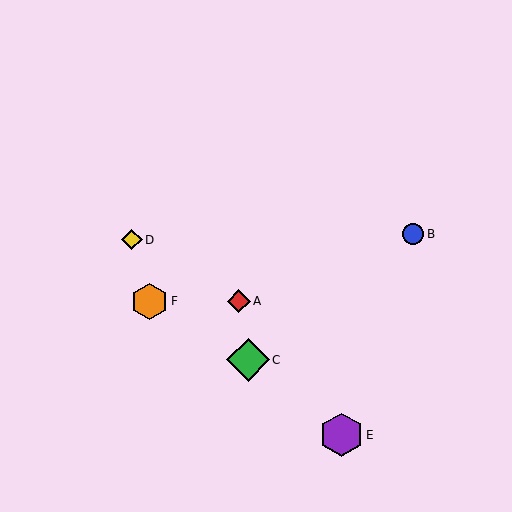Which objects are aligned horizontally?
Objects A, F are aligned horizontally.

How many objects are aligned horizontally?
2 objects (A, F) are aligned horizontally.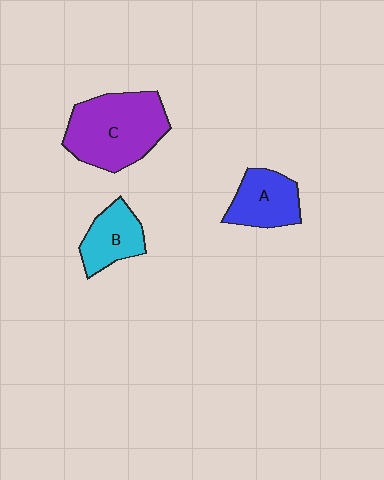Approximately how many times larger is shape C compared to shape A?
Approximately 1.8 times.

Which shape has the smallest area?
Shape B (cyan).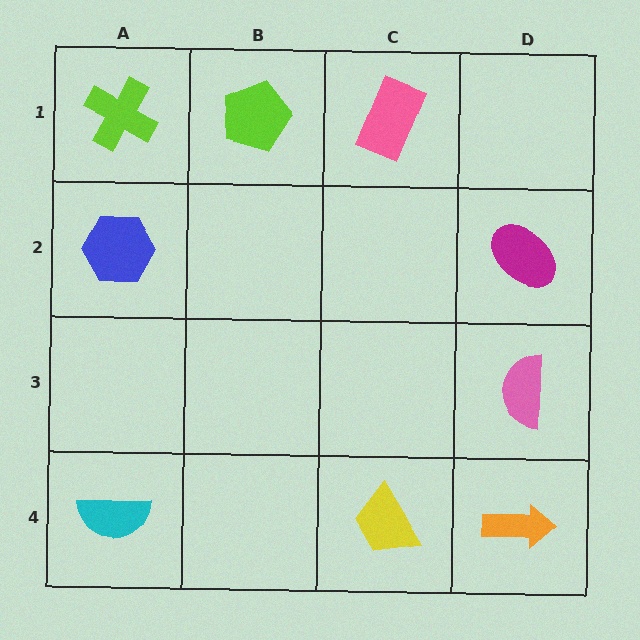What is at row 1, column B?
A lime pentagon.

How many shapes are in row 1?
3 shapes.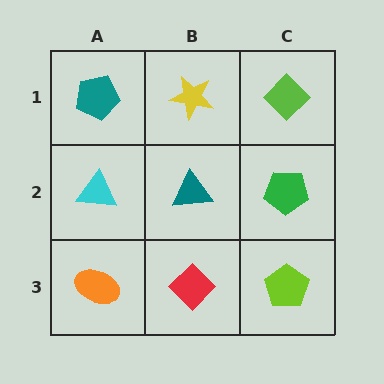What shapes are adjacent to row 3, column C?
A green pentagon (row 2, column C), a red diamond (row 3, column B).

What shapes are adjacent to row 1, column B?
A teal triangle (row 2, column B), a teal pentagon (row 1, column A), a lime diamond (row 1, column C).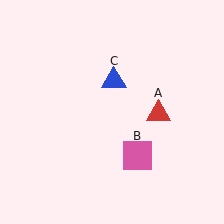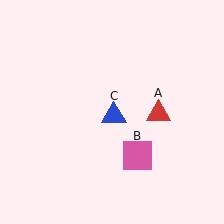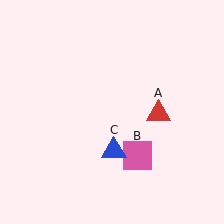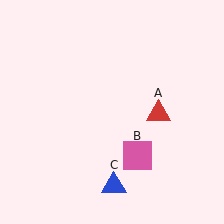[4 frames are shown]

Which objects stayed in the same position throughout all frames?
Red triangle (object A) and pink square (object B) remained stationary.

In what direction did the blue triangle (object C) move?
The blue triangle (object C) moved down.